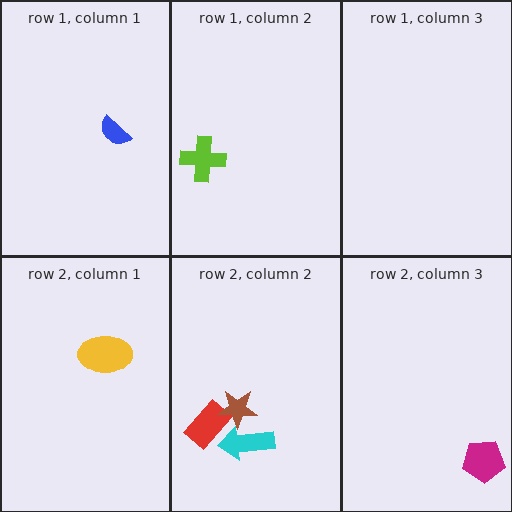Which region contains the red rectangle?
The row 2, column 2 region.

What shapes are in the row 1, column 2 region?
The lime cross.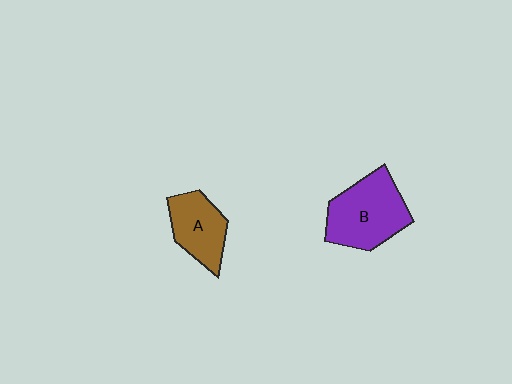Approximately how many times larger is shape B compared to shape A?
Approximately 1.4 times.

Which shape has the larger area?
Shape B (purple).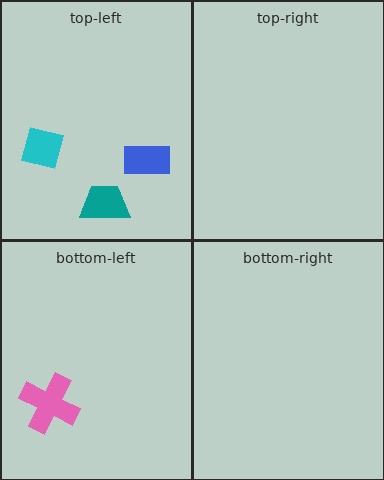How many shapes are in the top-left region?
3.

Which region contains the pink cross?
The bottom-left region.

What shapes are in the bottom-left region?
The pink cross.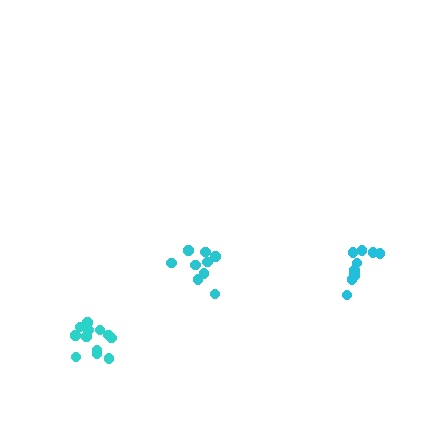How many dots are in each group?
Group 1: 9 dots, Group 2: 9 dots, Group 3: 12 dots (30 total).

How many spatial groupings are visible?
There are 3 spatial groupings.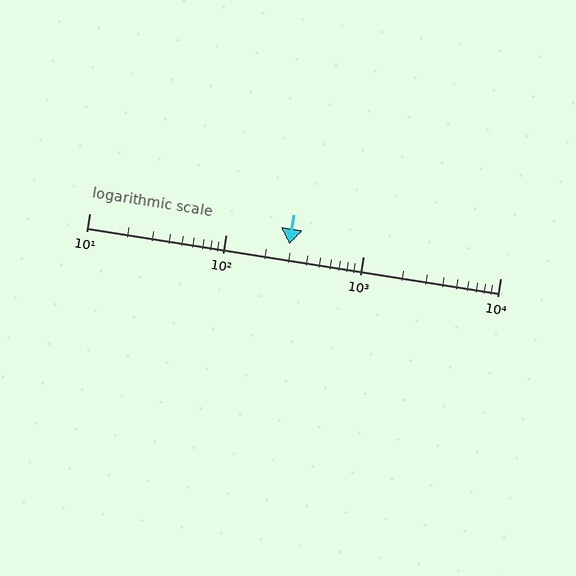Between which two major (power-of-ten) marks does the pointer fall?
The pointer is between 100 and 1000.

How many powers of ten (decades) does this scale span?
The scale spans 3 decades, from 10 to 10000.